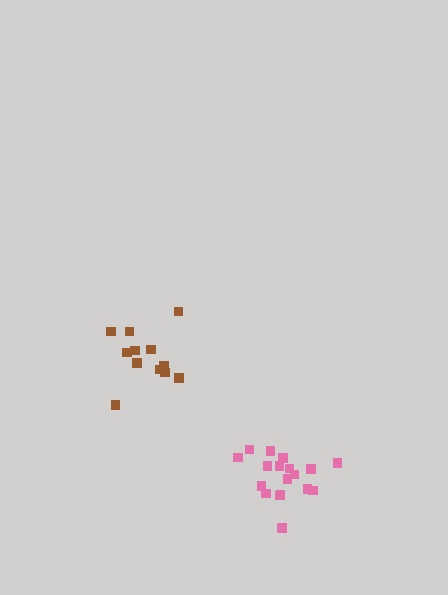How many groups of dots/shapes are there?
There are 2 groups.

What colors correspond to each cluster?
The clusters are colored: pink, brown.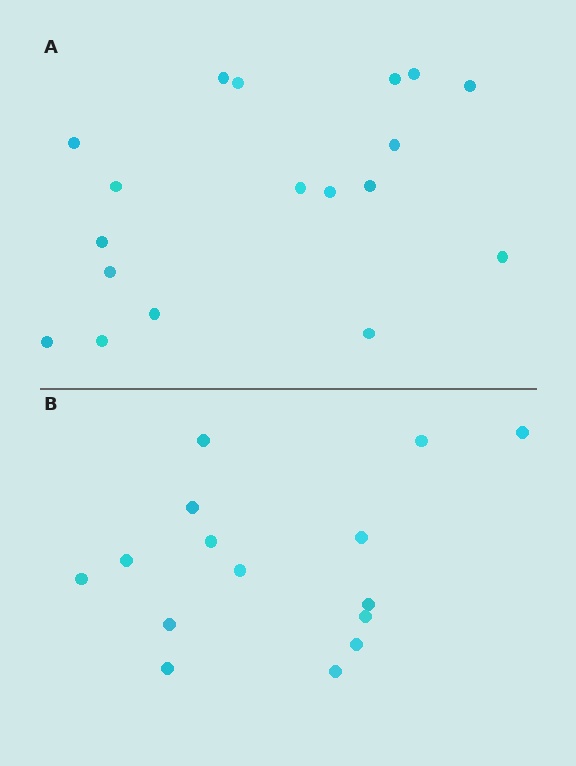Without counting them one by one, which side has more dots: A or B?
Region A (the top region) has more dots.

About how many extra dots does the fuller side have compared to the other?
Region A has just a few more — roughly 2 or 3 more dots than region B.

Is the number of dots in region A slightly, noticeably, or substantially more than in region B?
Region A has only slightly more — the two regions are fairly close. The ratio is roughly 1.2 to 1.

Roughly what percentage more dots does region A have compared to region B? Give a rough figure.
About 20% more.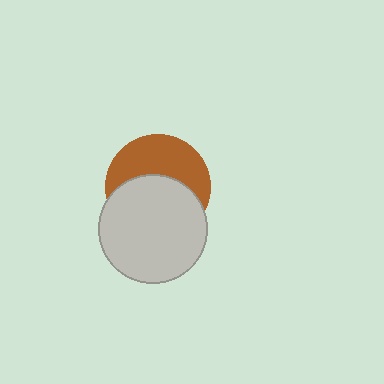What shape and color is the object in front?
The object in front is a light gray circle.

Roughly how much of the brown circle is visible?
About half of it is visible (roughly 47%).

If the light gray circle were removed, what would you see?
You would see the complete brown circle.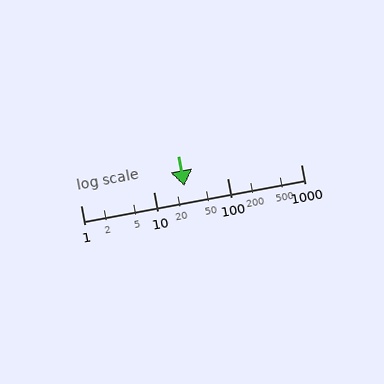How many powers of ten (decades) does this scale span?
The scale spans 3 decades, from 1 to 1000.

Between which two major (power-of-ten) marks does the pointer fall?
The pointer is between 10 and 100.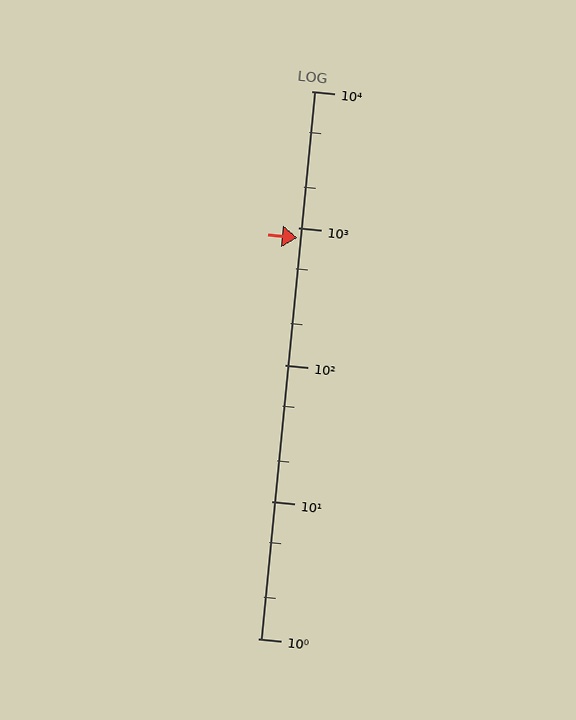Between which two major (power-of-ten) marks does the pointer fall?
The pointer is between 100 and 1000.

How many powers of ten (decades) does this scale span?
The scale spans 4 decades, from 1 to 10000.